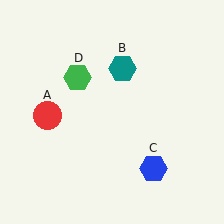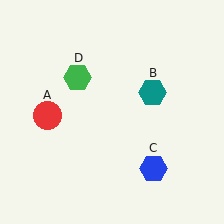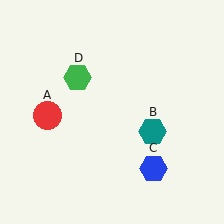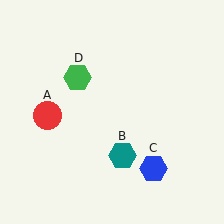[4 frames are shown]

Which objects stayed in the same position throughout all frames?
Red circle (object A) and blue hexagon (object C) and green hexagon (object D) remained stationary.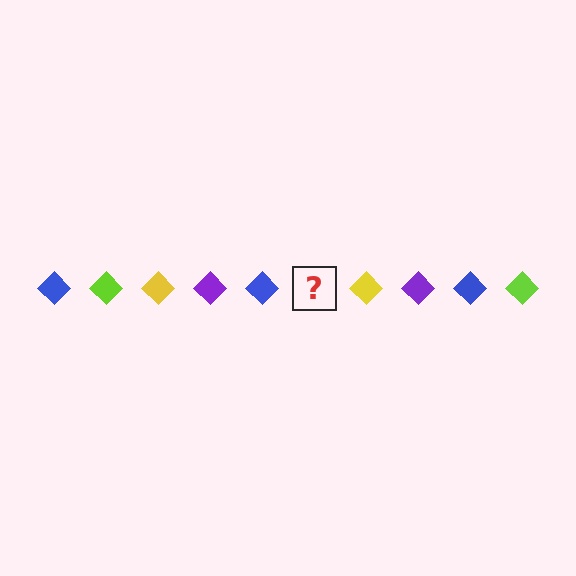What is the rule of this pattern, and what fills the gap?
The rule is that the pattern cycles through blue, lime, yellow, purple diamonds. The gap should be filled with a lime diamond.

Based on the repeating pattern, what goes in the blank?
The blank should be a lime diamond.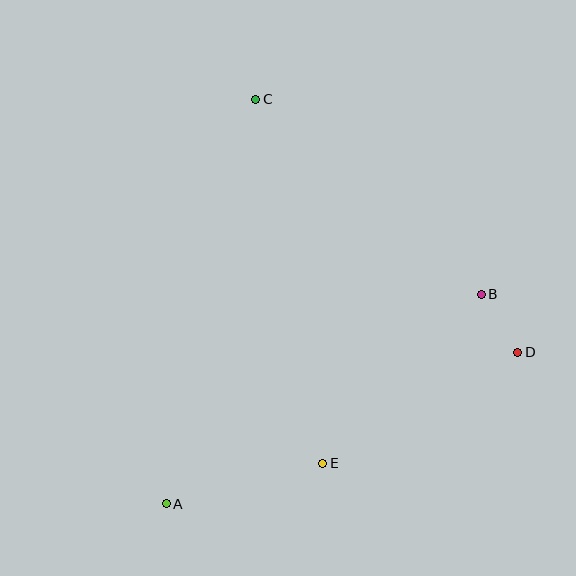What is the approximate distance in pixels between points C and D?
The distance between C and D is approximately 364 pixels.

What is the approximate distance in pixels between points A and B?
The distance between A and B is approximately 378 pixels.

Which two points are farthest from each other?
Points A and C are farthest from each other.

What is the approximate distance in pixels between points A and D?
The distance between A and D is approximately 383 pixels.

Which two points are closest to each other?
Points B and D are closest to each other.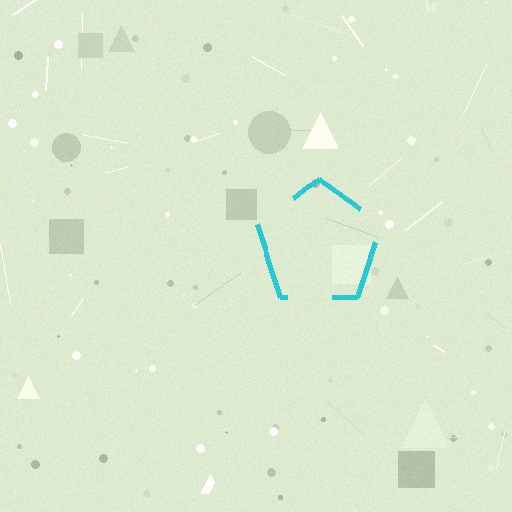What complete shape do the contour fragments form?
The contour fragments form a pentagon.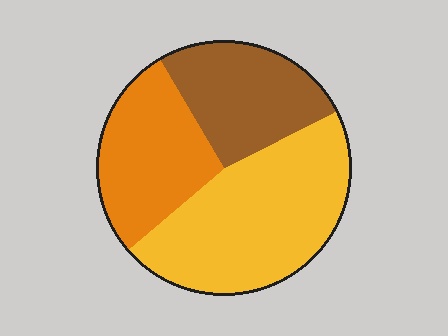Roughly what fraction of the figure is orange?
Orange covers about 30% of the figure.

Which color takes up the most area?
Yellow, at roughly 45%.